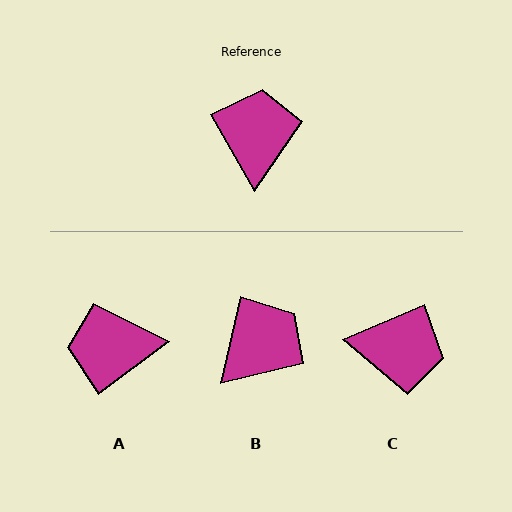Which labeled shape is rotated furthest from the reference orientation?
A, about 98 degrees away.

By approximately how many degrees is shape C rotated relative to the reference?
Approximately 97 degrees clockwise.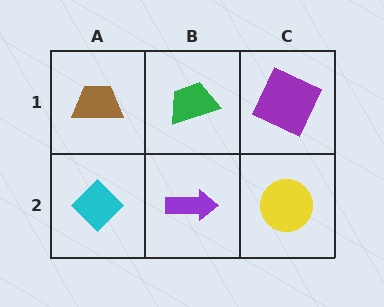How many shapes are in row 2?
3 shapes.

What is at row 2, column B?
A purple arrow.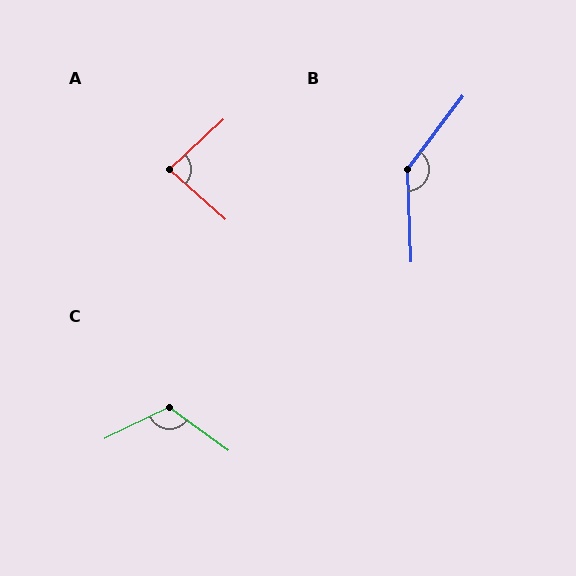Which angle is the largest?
B, at approximately 141 degrees.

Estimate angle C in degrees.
Approximately 118 degrees.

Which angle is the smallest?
A, at approximately 85 degrees.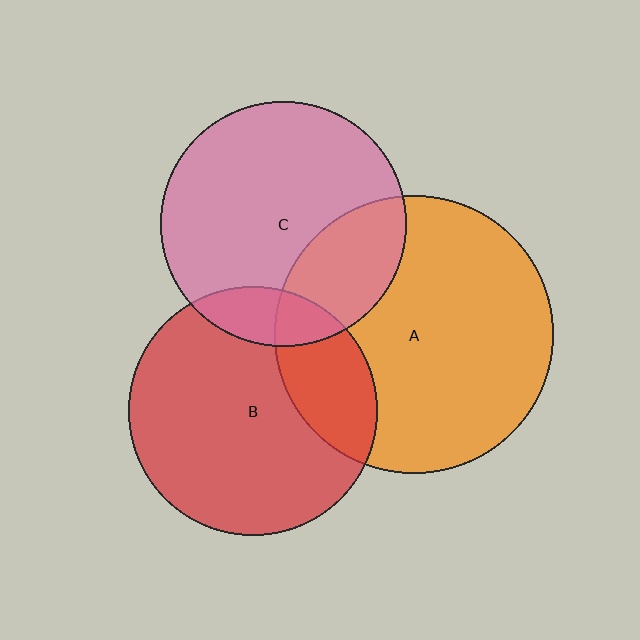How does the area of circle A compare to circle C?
Approximately 1.3 times.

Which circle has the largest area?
Circle A (orange).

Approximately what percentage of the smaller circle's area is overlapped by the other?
Approximately 25%.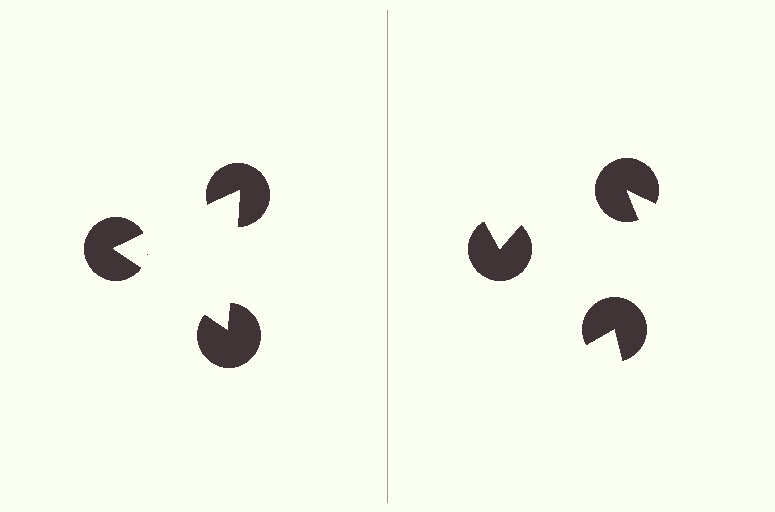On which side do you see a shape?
An illusory triangle appears on the left side. On the right side the wedge cuts are rotated, so no coherent shape forms.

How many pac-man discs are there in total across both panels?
6 — 3 on each side.